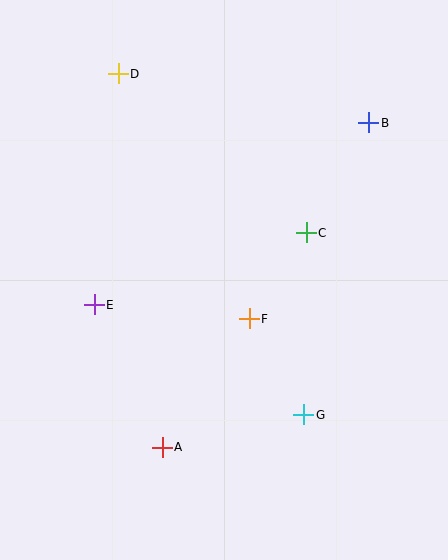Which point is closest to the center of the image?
Point F at (249, 319) is closest to the center.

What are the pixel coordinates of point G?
Point G is at (304, 415).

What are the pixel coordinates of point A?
Point A is at (162, 447).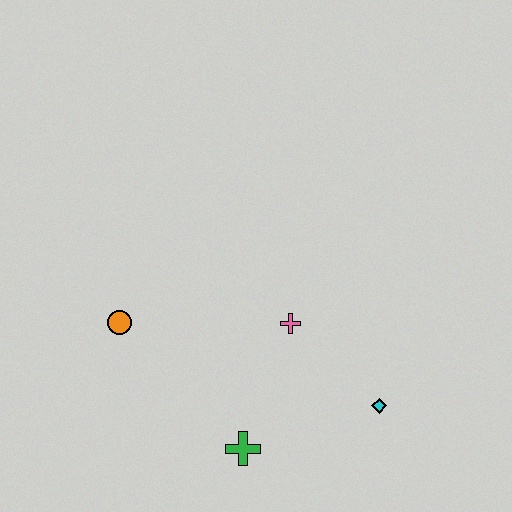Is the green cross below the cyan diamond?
Yes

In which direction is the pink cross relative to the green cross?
The pink cross is above the green cross.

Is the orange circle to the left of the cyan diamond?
Yes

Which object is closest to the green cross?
The pink cross is closest to the green cross.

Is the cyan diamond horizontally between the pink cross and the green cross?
No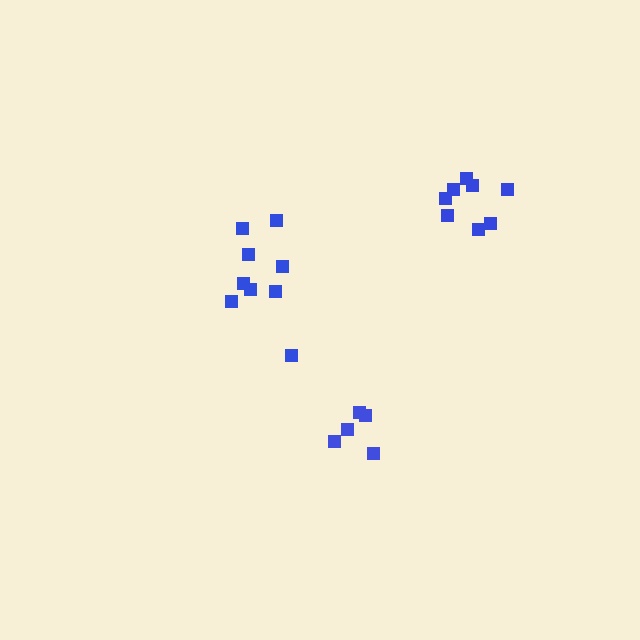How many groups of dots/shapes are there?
There are 3 groups.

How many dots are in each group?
Group 1: 9 dots, Group 2: 5 dots, Group 3: 8 dots (22 total).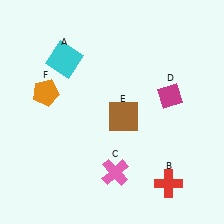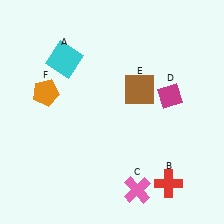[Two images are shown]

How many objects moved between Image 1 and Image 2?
2 objects moved between the two images.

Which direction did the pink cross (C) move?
The pink cross (C) moved right.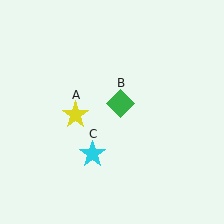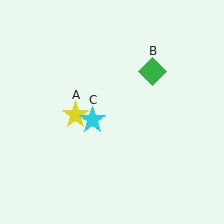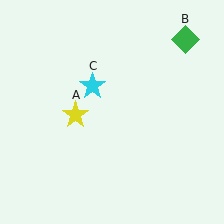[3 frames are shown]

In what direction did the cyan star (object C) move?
The cyan star (object C) moved up.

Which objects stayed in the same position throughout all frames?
Yellow star (object A) remained stationary.